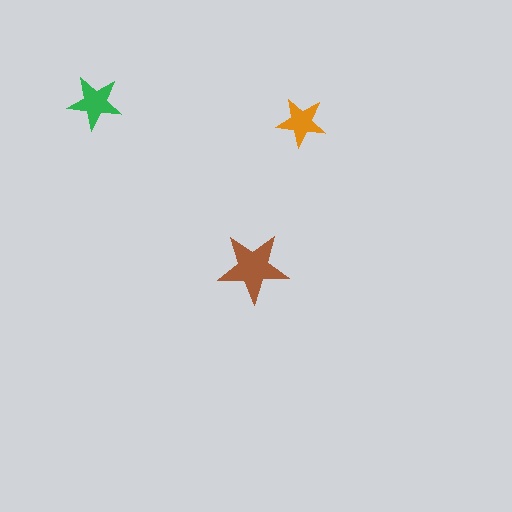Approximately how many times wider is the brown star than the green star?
About 1.5 times wider.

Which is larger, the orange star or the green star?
The green one.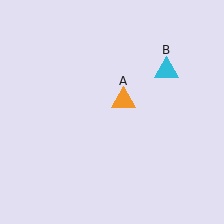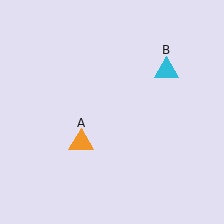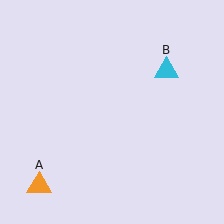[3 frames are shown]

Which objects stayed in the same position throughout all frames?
Cyan triangle (object B) remained stationary.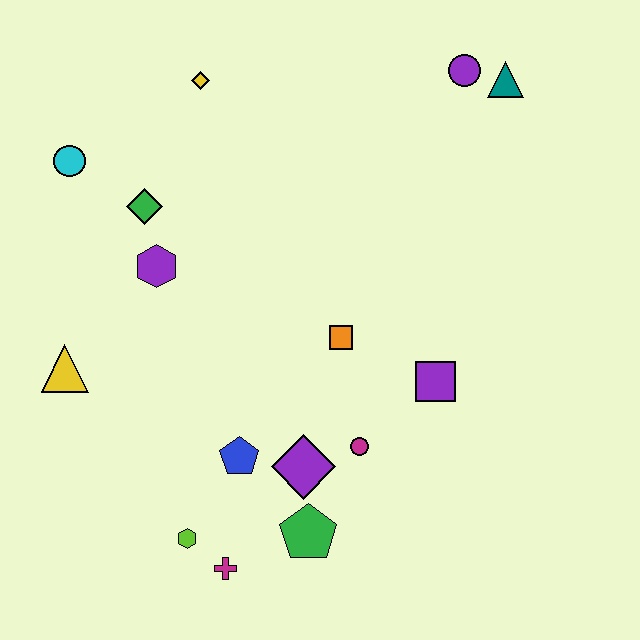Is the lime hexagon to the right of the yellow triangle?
Yes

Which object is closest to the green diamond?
The purple hexagon is closest to the green diamond.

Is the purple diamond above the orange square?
No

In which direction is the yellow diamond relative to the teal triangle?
The yellow diamond is to the left of the teal triangle.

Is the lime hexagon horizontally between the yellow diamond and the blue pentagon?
No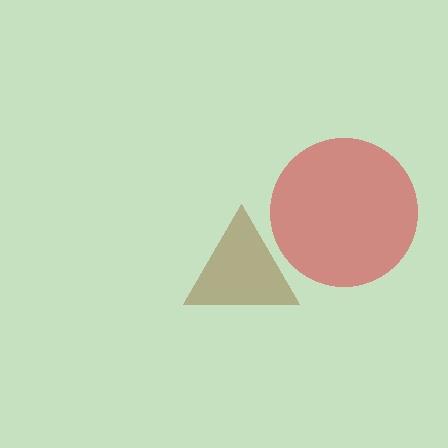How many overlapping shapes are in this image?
There are 2 overlapping shapes in the image.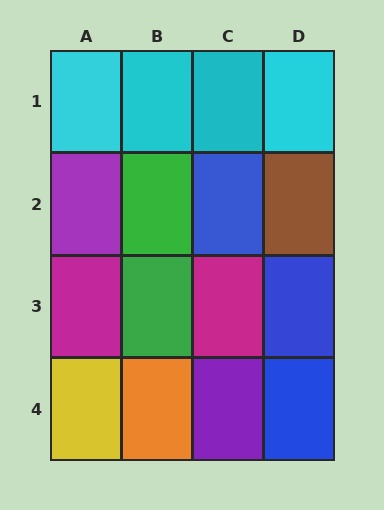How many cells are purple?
2 cells are purple.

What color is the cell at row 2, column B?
Green.